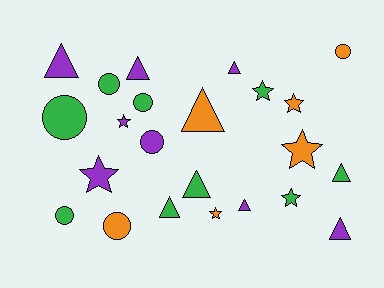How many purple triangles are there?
There are 5 purple triangles.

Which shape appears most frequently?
Triangle, with 9 objects.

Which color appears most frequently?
Green, with 9 objects.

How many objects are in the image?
There are 23 objects.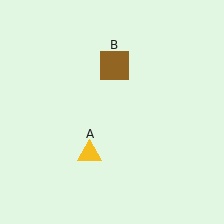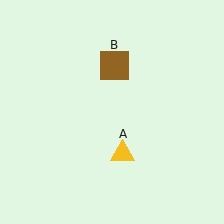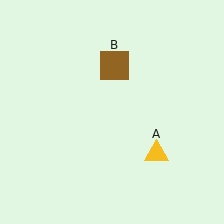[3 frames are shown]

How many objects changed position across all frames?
1 object changed position: yellow triangle (object A).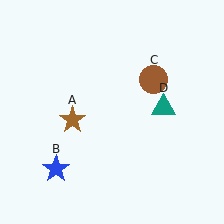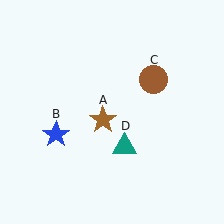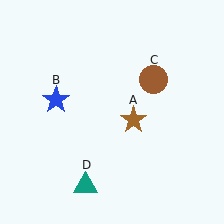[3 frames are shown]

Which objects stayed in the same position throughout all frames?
Brown circle (object C) remained stationary.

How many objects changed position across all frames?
3 objects changed position: brown star (object A), blue star (object B), teal triangle (object D).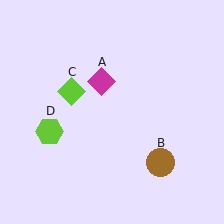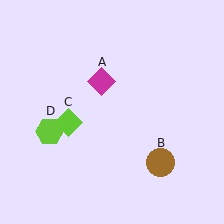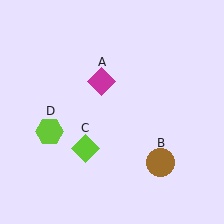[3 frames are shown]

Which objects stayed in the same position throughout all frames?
Magenta diamond (object A) and brown circle (object B) and lime hexagon (object D) remained stationary.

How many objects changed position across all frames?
1 object changed position: lime diamond (object C).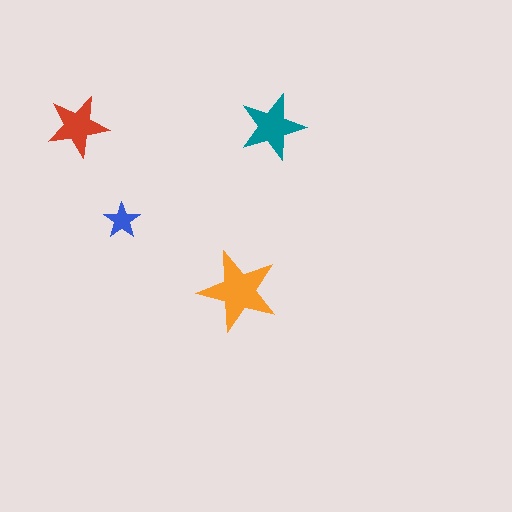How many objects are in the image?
There are 4 objects in the image.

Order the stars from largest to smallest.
the orange one, the teal one, the red one, the blue one.